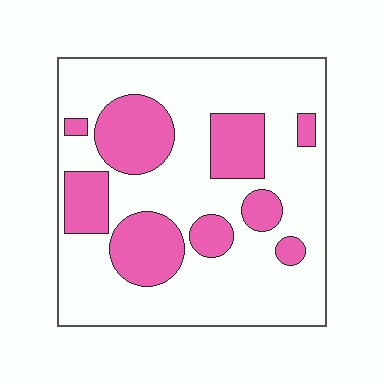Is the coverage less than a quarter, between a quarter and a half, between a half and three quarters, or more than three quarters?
Between a quarter and a half.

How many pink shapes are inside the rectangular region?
9.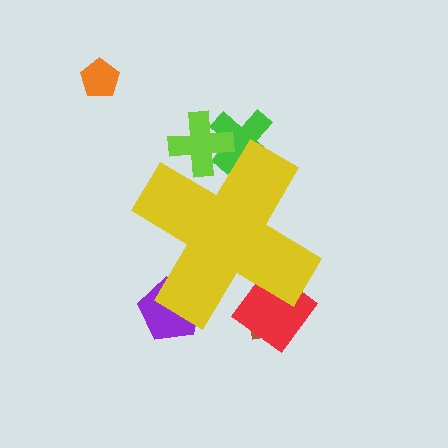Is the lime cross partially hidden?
Yes, the lime cross is partially hidden behind the yellow cross.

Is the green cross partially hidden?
Yes, the green cross is partially hidden behind the yellow cross.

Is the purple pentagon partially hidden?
Yes, the purple pentagon is partially hidden behind the yellow cross.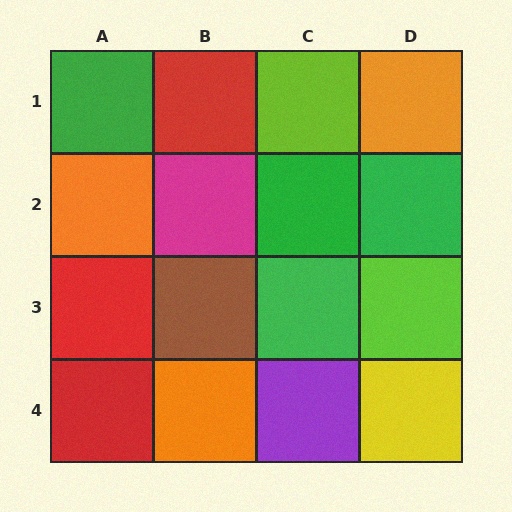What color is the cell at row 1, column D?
Orange.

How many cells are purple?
1 cell is purple.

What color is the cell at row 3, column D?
Lime.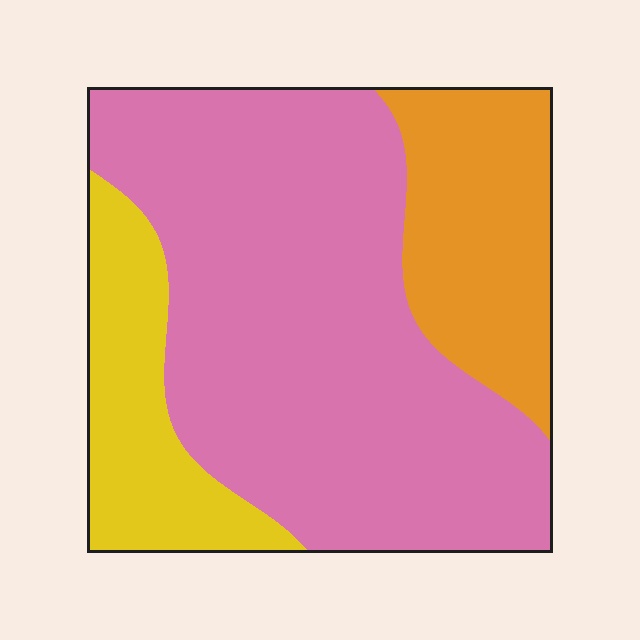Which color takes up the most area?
Pink, at roughly 65%.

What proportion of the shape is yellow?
Yellow takes up about one sixth (1/6) of the shape.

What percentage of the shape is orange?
Orange takes up between a sixth and a third of the shape.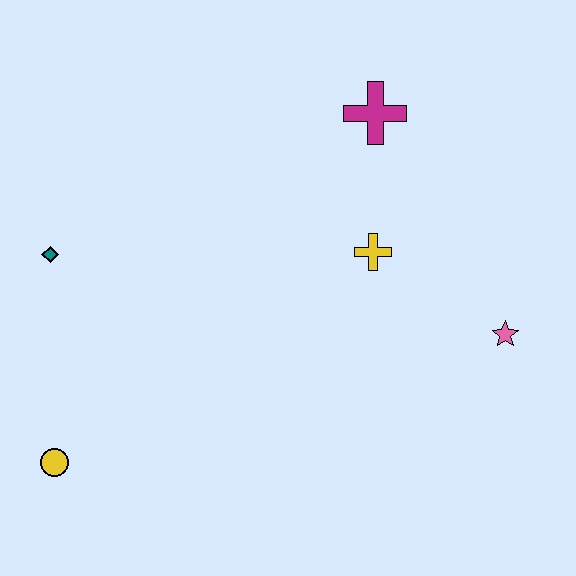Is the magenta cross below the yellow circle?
No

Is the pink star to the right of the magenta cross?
Yes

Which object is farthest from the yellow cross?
The yellow circle is farthest from the yellow cross.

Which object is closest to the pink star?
The yellow cross is closest to the pink star.